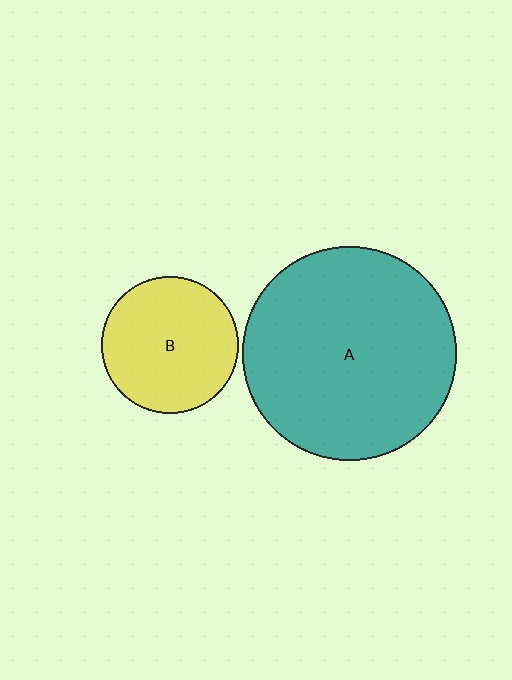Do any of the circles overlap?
No, none of the circles overlap.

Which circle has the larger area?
Circle A (teal).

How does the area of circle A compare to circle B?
Approximately 2.4 times.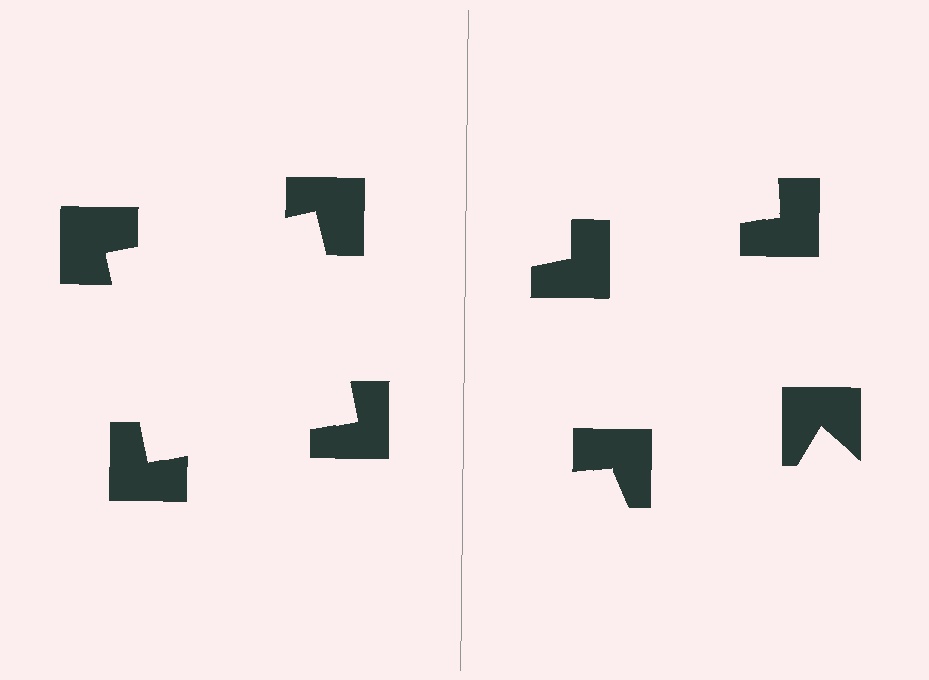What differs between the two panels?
The notched squares are positioned identically on both sides; only the wedge orientations differ. On the left they align to a square; on the right they are misaligned.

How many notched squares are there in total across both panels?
8 — 4 on each side.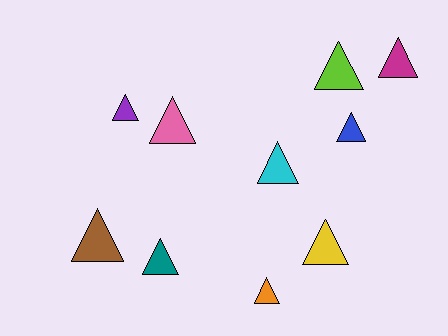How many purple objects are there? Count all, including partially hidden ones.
There is 1 purple object.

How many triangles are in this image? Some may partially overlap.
There are 10 triangles.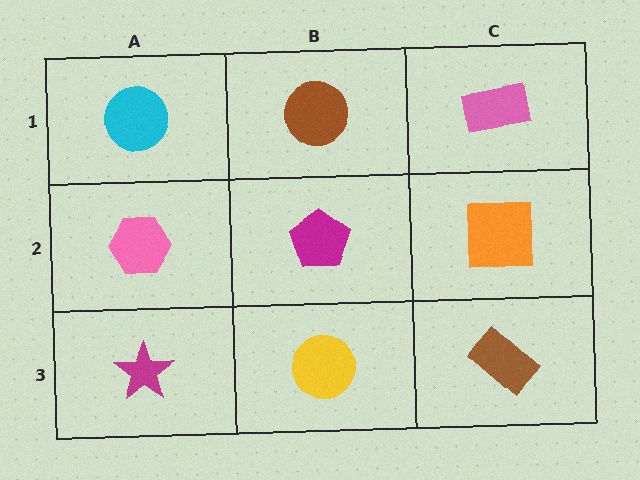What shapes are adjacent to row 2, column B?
A brown circle (row 1, column B), a yellow circle (row 3, column B), a pink hexagon (row 2, column A), an orange square (row 2, column C).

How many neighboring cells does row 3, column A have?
2.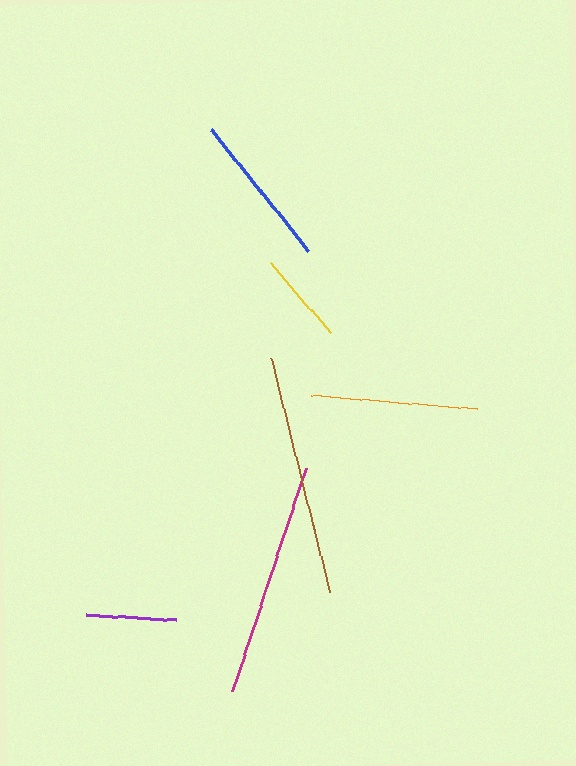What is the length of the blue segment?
The blue segment is approximately 156 pixels long.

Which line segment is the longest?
The brown line is the longest at approximately 242 pixels.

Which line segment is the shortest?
The purple line is the shortest at approximately 90 pixels.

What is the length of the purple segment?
The purple segment is approximately 90 pixels long.